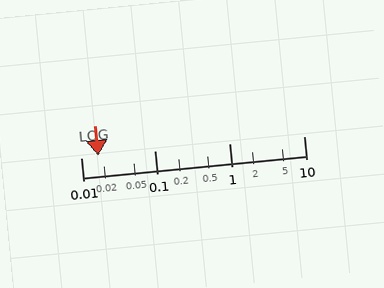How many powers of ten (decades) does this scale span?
The scale spans 3 decades, from 0.01 to 10.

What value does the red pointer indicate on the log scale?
The pointer indicates approximately 0.017.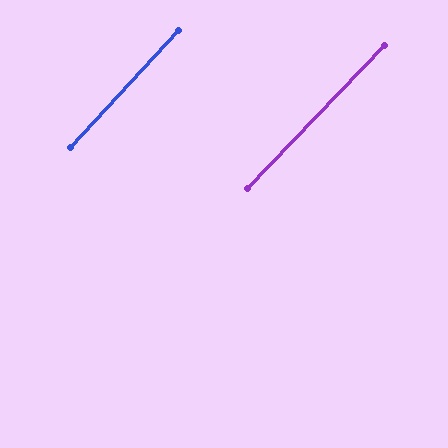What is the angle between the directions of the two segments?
Approximately 1 degree.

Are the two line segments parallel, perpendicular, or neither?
Parallel — their directions differ by only 1.1°.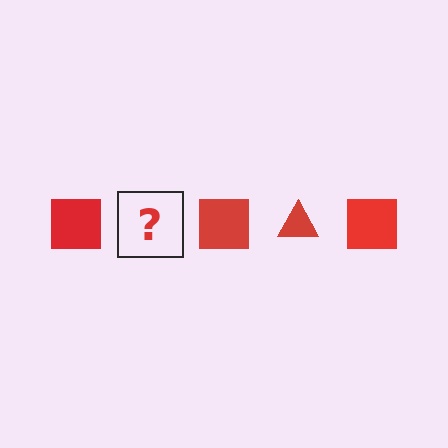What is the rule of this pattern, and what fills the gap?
The rule is that the pattern cycles through square, triangle shapes in red. The gap should be filled with a red triangle.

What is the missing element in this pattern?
The missing element is a red triangle.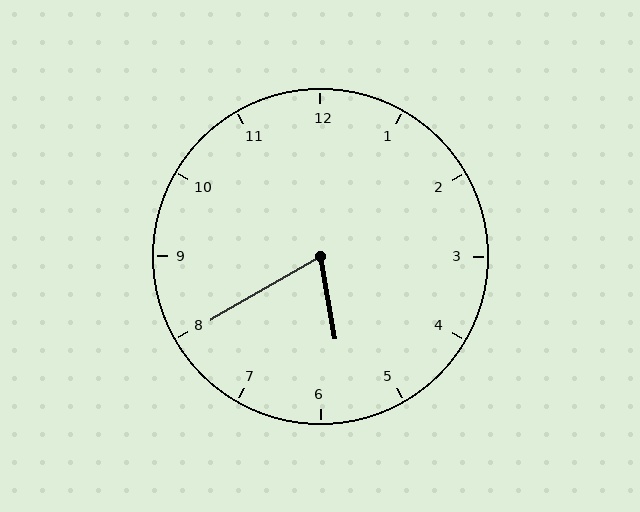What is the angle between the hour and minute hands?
Approximately 70 degrees.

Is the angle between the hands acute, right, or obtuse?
It is acute.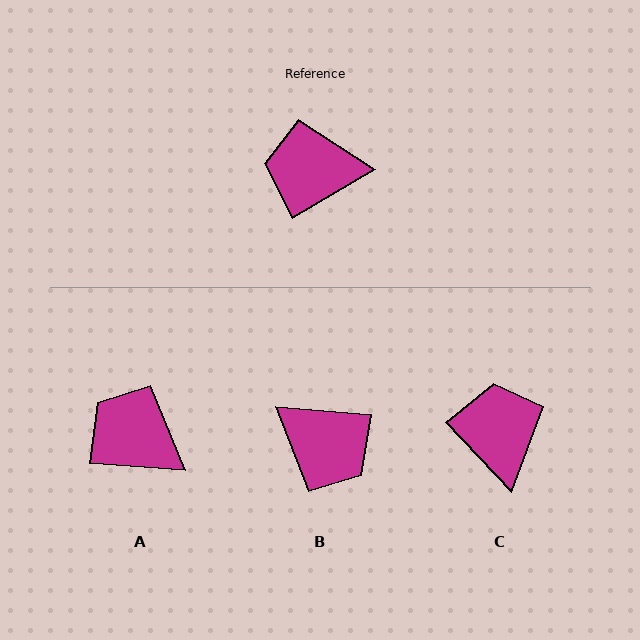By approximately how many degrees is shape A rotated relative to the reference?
Approximately 35 degrees clockwise.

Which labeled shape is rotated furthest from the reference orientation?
B, about 144 degrees away.